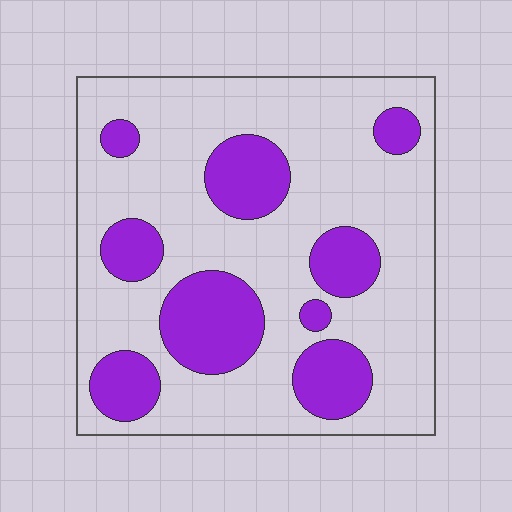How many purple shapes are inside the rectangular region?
9.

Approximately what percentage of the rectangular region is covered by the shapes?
Approximately 25%.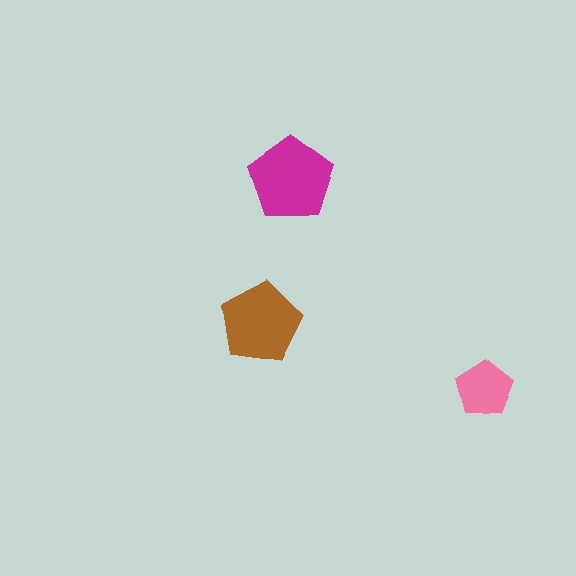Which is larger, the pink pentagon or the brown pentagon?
The brown one.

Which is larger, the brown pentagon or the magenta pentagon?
The magenta one.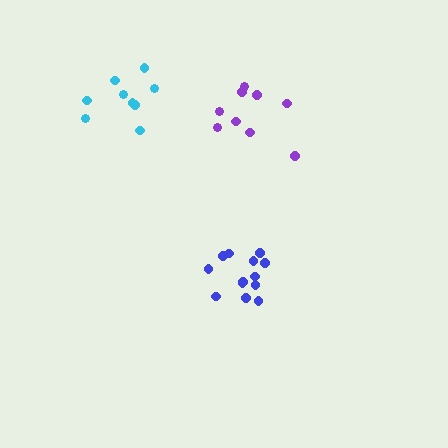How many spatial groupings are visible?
There are 3 spatial groupings.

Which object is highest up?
The cyan cluster is topmost.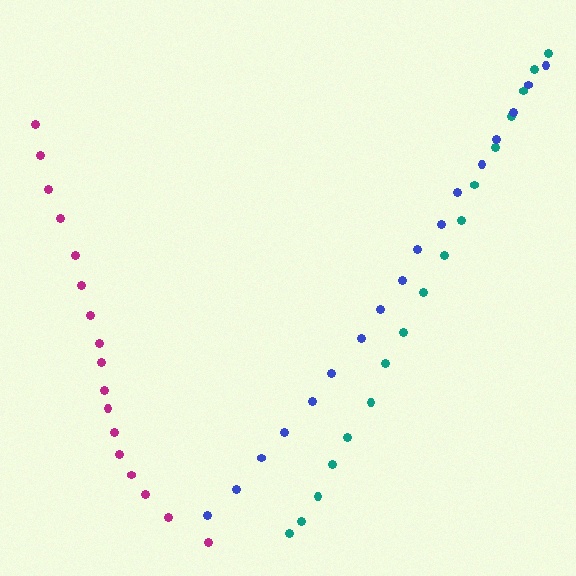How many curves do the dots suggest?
There are 3 distinct paths.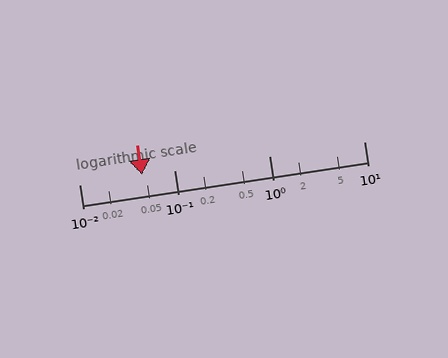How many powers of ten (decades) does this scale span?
The scale spans 3 decades, from 0.01 to 10.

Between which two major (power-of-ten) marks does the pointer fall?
The pointer is between 0.01 and 0.1.